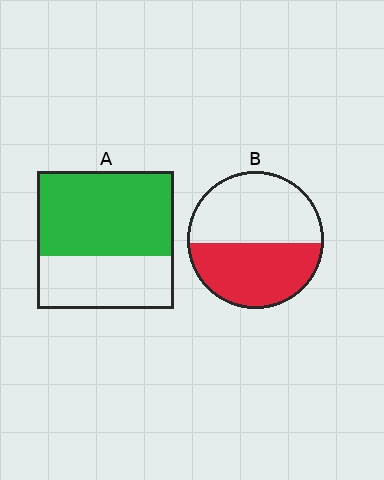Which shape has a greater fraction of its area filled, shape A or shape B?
Shape A.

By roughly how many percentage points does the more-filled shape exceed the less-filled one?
By roughly 15 percentage points (A over B).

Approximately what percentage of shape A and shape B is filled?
A is approximately 60% and B is approximately 45%.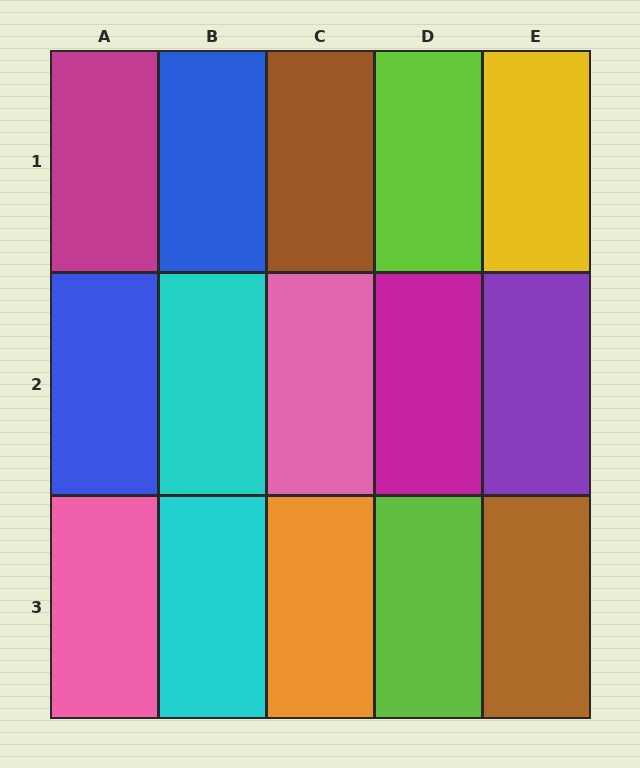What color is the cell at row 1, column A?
Magenta.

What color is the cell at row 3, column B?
Cyan.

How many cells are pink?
2 cells are pink.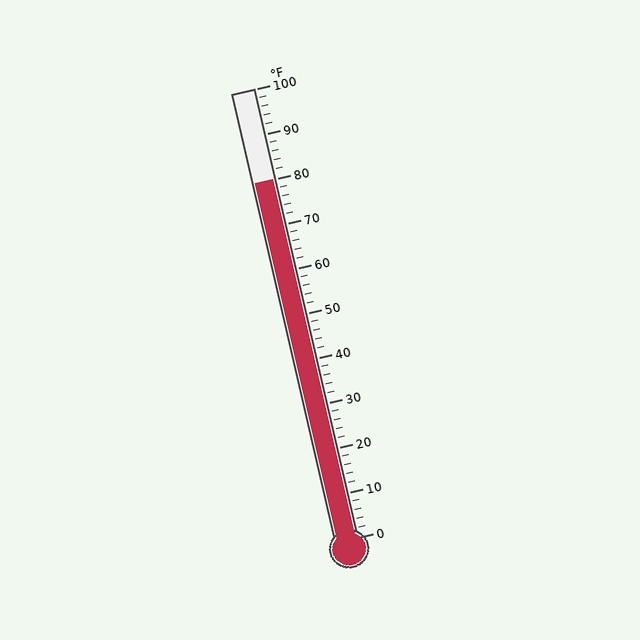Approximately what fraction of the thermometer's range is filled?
The thermometer is filled to approximately 80% of its range.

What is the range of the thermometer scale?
The thermometer scale ranges from 0°F to 100°F.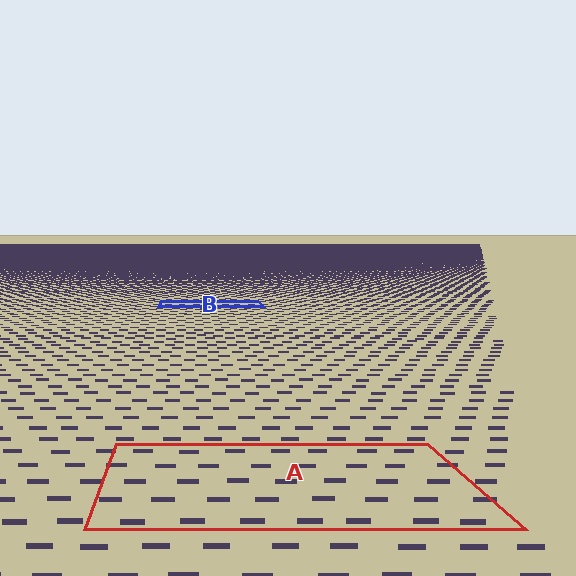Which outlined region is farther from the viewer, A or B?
Region B is farther from the viewer — the texture elements inside it appear smaller and more densely packed.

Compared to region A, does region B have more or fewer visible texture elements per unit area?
Region B has more texture elements per unit area — they are packed more densely because it is farther away.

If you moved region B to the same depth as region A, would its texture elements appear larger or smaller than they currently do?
They would appear larger. At a closer depth, the same texture elements are projected at a bigger on-screen size.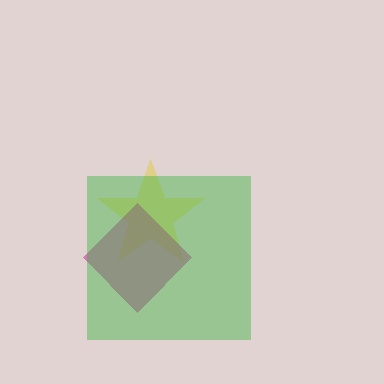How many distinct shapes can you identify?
There are 3 distinct shapes: a yellow star, a magenta diamond, a green square.